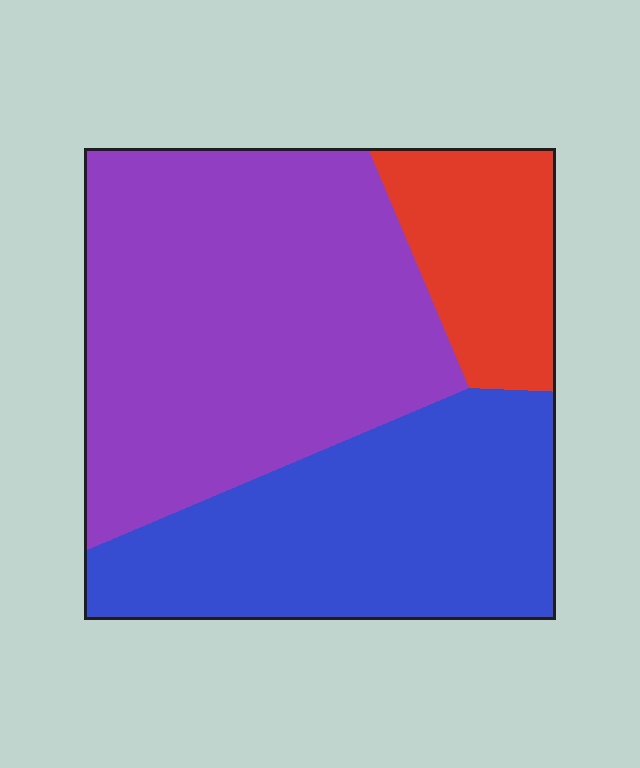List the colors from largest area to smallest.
From largest to smallest: purple, blue, red.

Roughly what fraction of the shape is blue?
Blue takes up about one third (1/3) of the shape.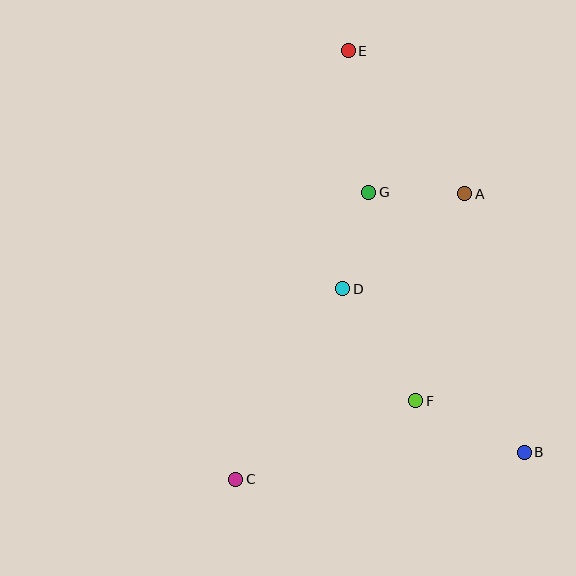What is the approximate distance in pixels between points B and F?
The distance between B and F is approximately 120 pixels.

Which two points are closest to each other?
Points A and G are closest to each other.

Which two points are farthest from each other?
Points C and E are farthest from each other.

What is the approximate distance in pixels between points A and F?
The distance between A and F is approximately 213 pixels.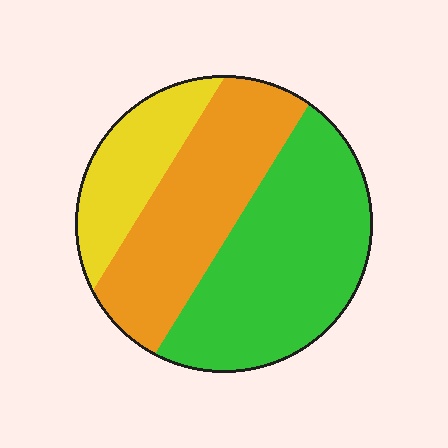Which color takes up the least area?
Yellow, at roughly 20%.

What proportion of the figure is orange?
Orange takes up about one third (1/3) of the figure.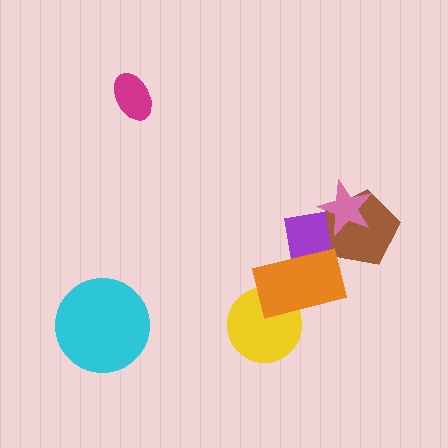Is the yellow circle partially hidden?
Yes, it is partially covered by another shape.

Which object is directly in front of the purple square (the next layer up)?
The brown pentagon is directly in front of the purple square.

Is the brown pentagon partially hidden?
Yes, it is partially covered by another shape.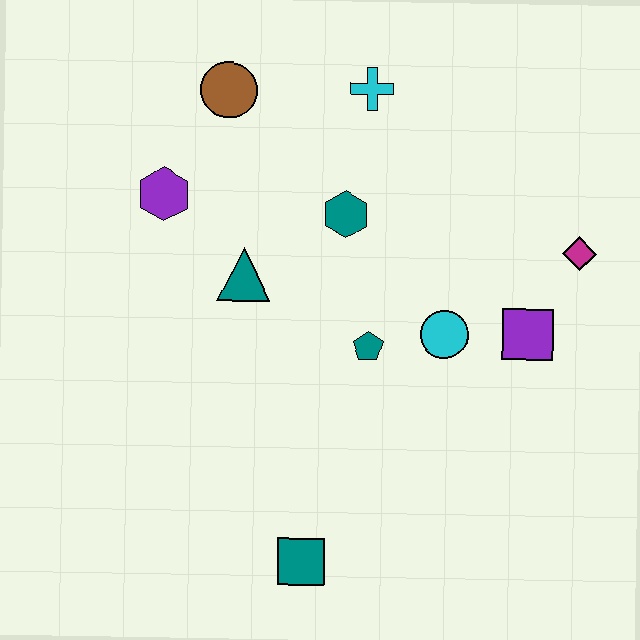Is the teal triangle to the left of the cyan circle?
Yes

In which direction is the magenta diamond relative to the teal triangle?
The magenta diamond is to the right of the teal triangle.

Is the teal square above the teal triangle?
No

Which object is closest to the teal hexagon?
The teal triangle is closest to the teal hexagon.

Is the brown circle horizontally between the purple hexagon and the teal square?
Yes